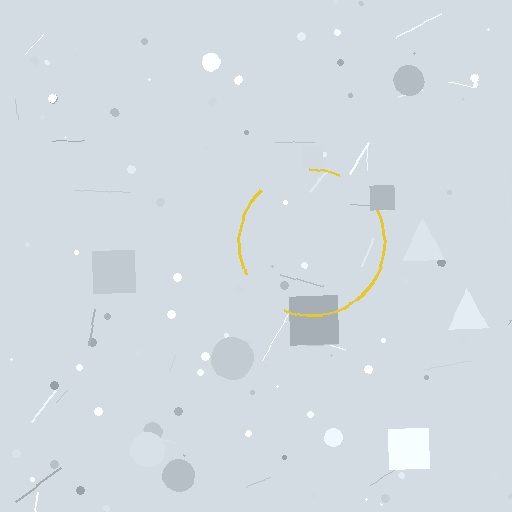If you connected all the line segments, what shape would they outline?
They would outline a circle.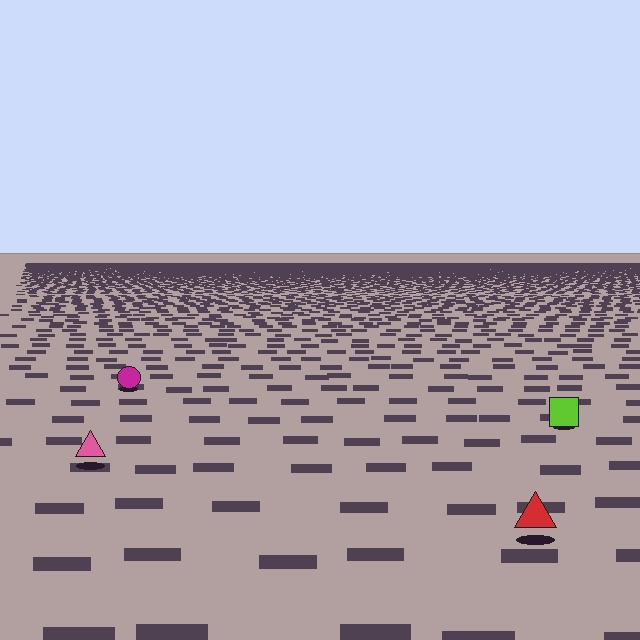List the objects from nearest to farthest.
From nearest to farthest: the red triangle, the pink triangle, the lime square, the magenta circle.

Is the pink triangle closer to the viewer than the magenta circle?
Yes. The pink triangle is closer — you can tell from the texture gradient: the ground texture is coarser near it.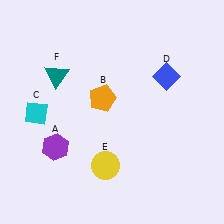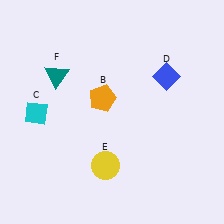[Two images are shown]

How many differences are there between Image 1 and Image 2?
There is 1 difference between the two images.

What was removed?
The purple hexagon (A) was removed in Image 2.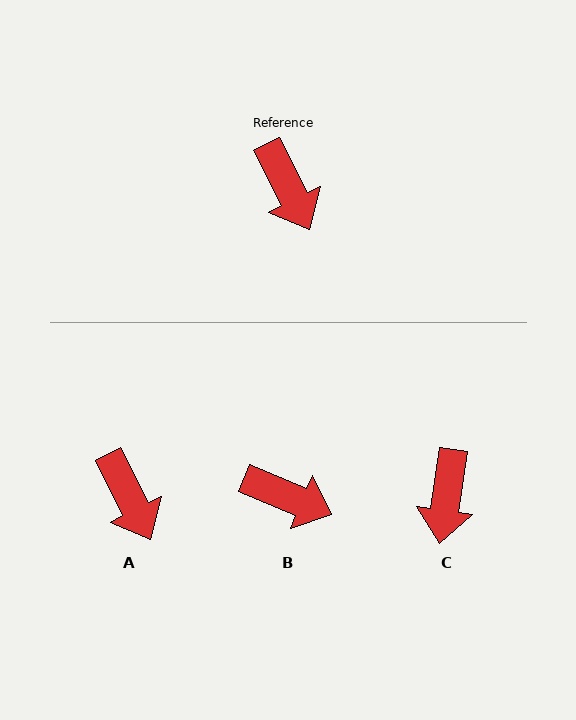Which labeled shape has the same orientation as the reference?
A.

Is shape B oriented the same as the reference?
No, it is off by about 40 degrees.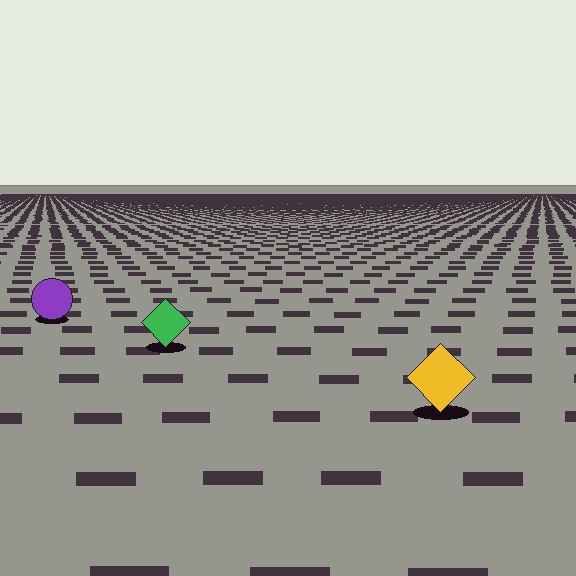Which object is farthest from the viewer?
The purple circle is farthest from the viewer. It appears smaller and the ground texture around it is denser.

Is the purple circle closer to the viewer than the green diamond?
No. The green diamond is closer — you can tell from the texture gradient: the ground texture is coarser near it.